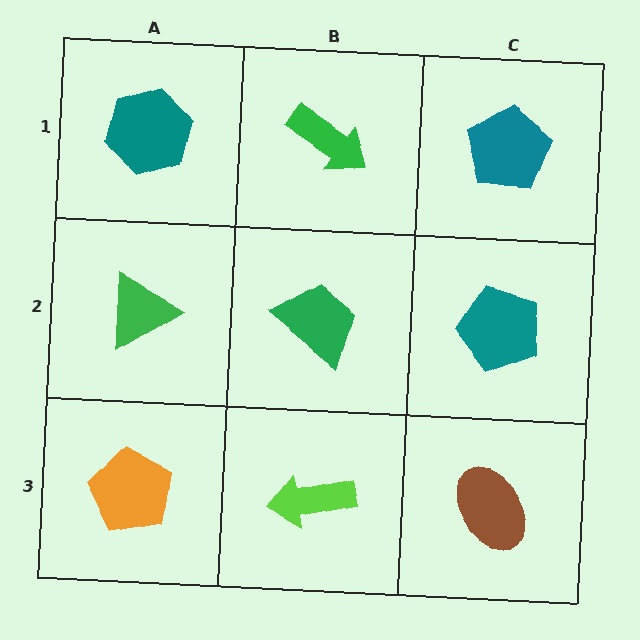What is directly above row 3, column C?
A teal pentagon.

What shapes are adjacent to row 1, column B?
A green trapezoid (row 2, column B), a teal hexagon (row 1, column A), a teal pentagon (row 1, column C).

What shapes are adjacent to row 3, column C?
A teal pentagon (row 2, column C), a lime arrow (row 3, column B).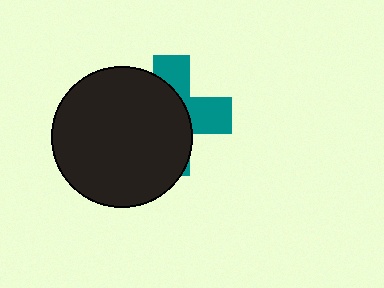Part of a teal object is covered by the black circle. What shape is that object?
It is a cross.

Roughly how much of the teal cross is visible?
A small part of it is visible (roughly 37%).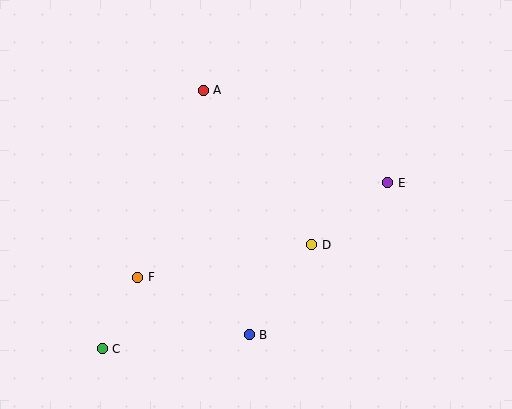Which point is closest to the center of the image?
Point D at (312, 245) is closest to the center.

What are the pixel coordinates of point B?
Point B is at (249, 335).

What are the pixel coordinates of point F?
Point F is at (138, 277).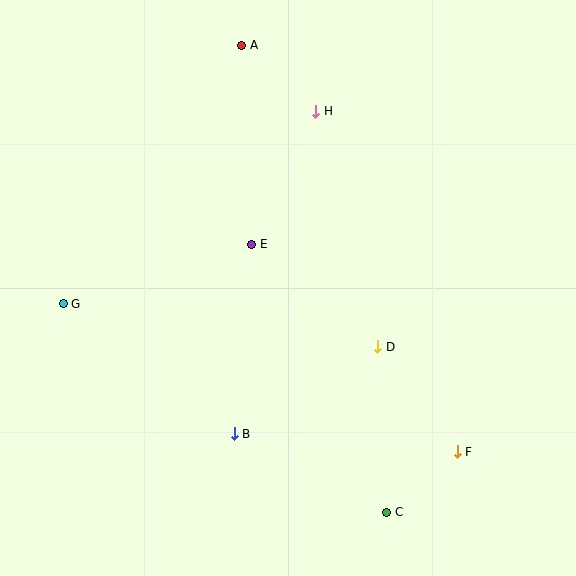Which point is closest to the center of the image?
Point E at (252, 244) is closest to the center.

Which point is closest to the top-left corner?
Point A is closest to the top-left corner.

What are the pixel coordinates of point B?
Point B is at (234, 434).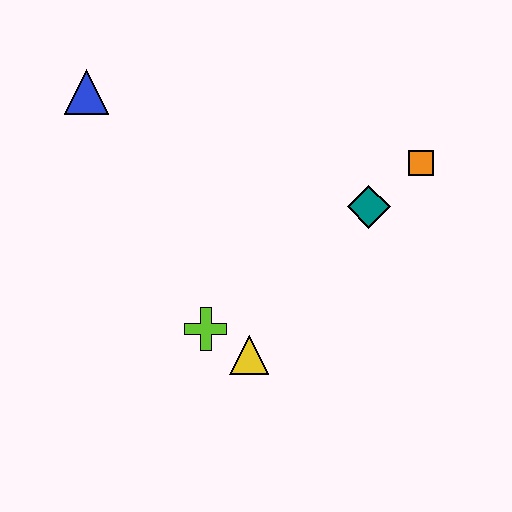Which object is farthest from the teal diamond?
The blue triangle is farthest from the teal diamond.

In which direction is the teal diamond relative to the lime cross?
The teal diamond is to the right of the lime cross.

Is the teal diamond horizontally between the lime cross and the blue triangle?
No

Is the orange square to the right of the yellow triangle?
Yes